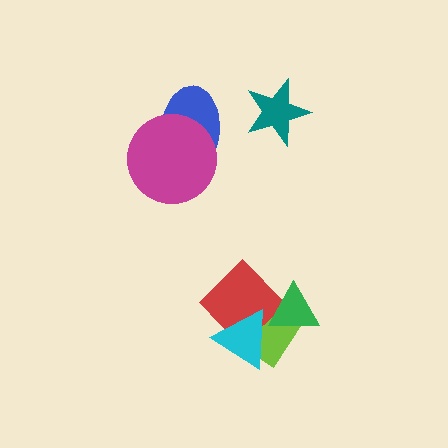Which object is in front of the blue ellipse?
The magenta circle is in front of the blue ellipse.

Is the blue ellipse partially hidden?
Yes, it is partially covered by another shape.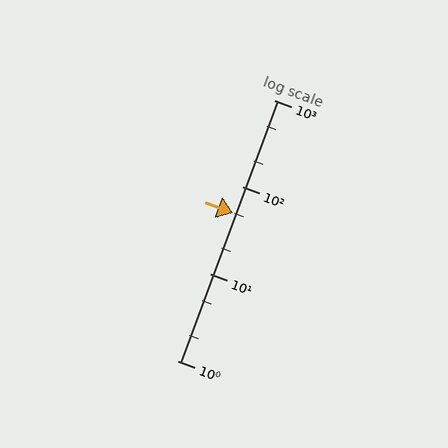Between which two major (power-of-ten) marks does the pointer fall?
The pointer is between 10 and 100.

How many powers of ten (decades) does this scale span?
The scale spans 3 decades, from 1 to 1000.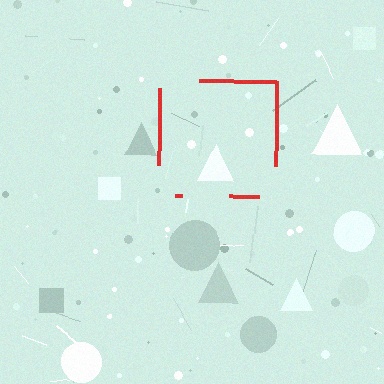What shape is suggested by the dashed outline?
The dashed outline suggests a square.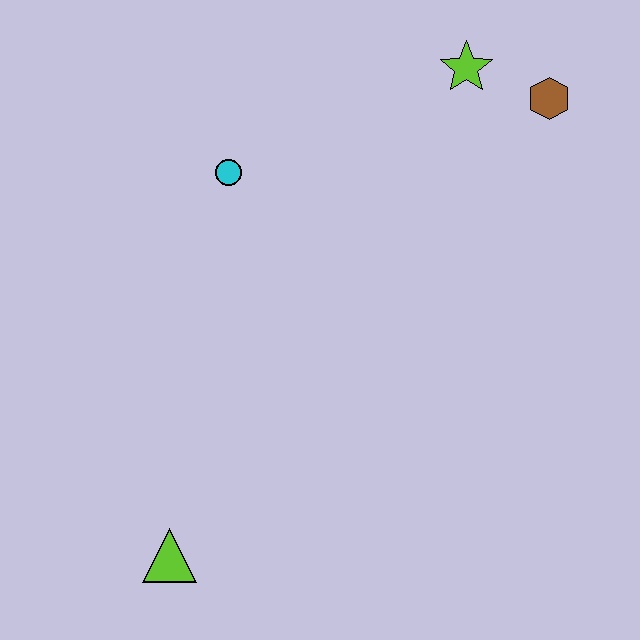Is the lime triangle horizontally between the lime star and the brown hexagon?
No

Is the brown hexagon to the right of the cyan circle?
Yes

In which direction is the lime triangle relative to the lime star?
The lime triangle is below the lime star.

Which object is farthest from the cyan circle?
The lime triangle is farthest from the cyan circle.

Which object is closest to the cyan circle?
The lime star is closest to the cyan circle.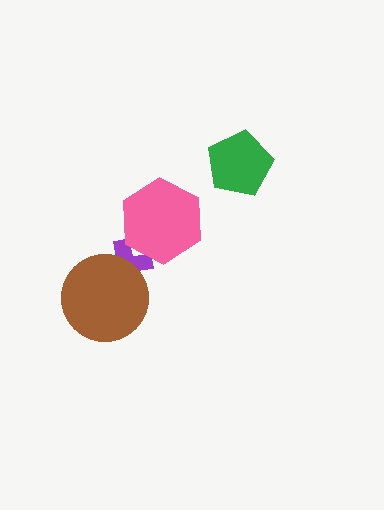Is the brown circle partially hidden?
No, no other shape covers it.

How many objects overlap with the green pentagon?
0 objects overlap with the green pentagon.